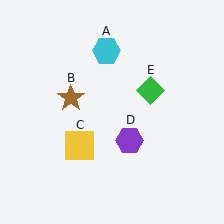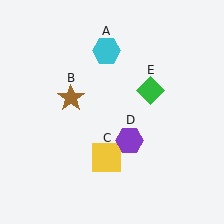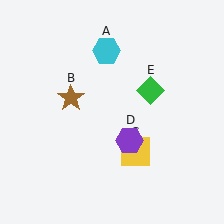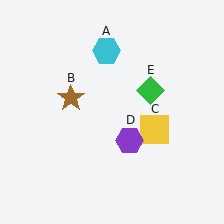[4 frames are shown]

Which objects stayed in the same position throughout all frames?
Cyan hexagon (object A) and brown star (object B) and purple hexagon (object D) and green diamond (object E) remained stationary.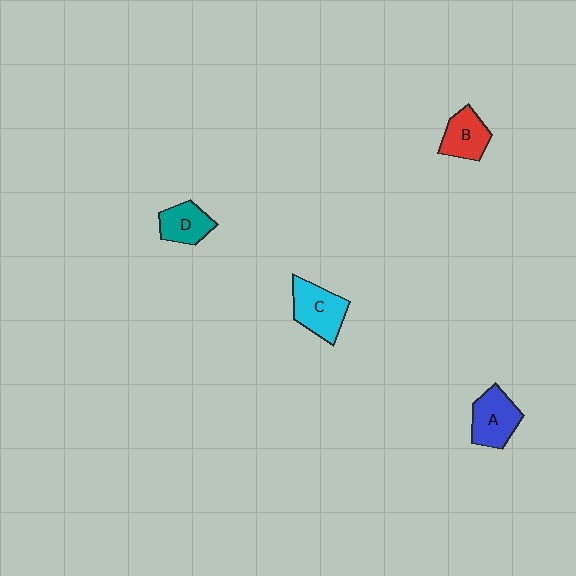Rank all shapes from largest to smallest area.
From largest to smallest: C (cyan), A (blue), B (red), D (teal).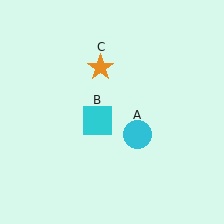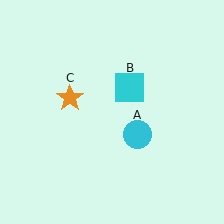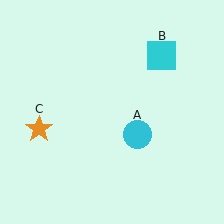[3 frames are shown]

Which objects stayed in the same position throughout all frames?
Cyan circle (object A) remained stationary.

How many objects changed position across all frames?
2 objects changed position: cyan square (object B), orange star (object C).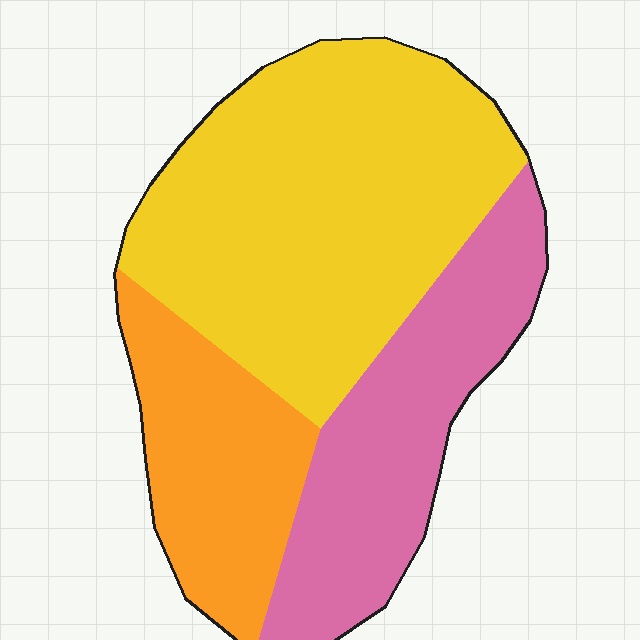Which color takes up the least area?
Orange, at roughly 20%.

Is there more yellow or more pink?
Yellow.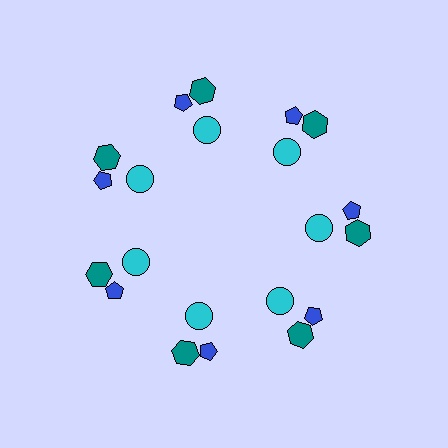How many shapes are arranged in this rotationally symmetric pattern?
There are 21 shapes, arranged in 7 groups of 3.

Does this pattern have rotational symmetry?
Yes, this pattern has 7-fold rotational symmetry. It looks the same after rotating 51 degrees around the center.